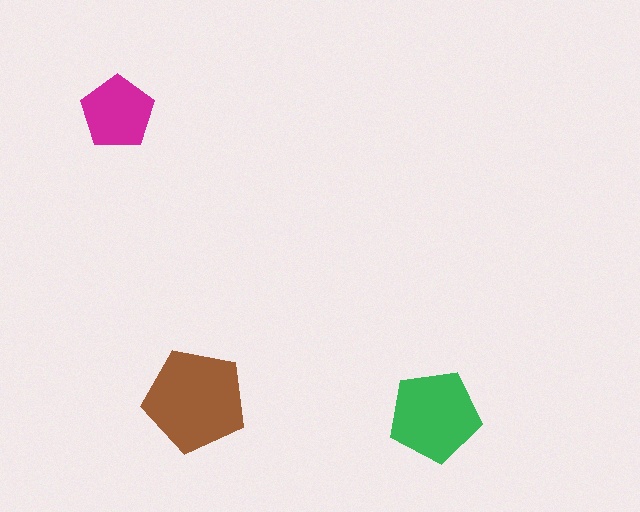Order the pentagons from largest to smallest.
the brown one, the green one, the magenta one.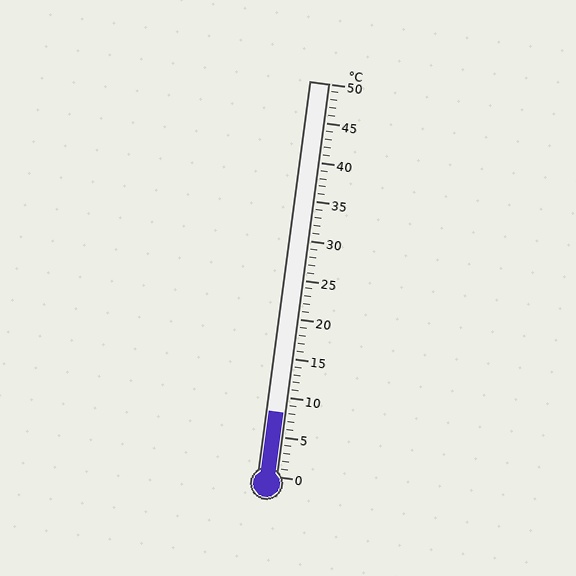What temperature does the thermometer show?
The thermometer shows approximately 8°C.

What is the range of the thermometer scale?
The thermometer scale ranges from 0°C to 50°C.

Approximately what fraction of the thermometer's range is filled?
The thermometer is filled to approximately 15% of its range.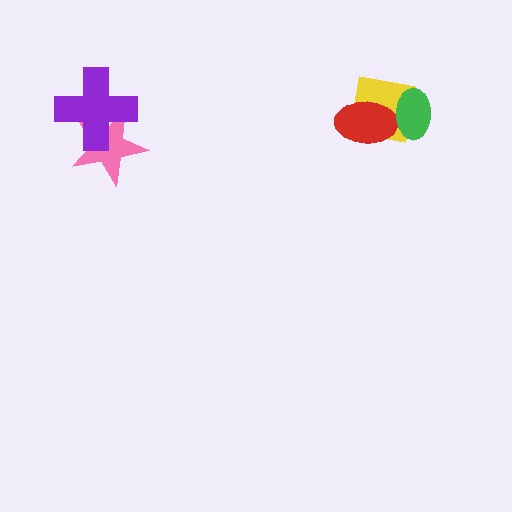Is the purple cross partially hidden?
No, no other shape covers it.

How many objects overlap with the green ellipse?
2 objects overlap with the green ellipse.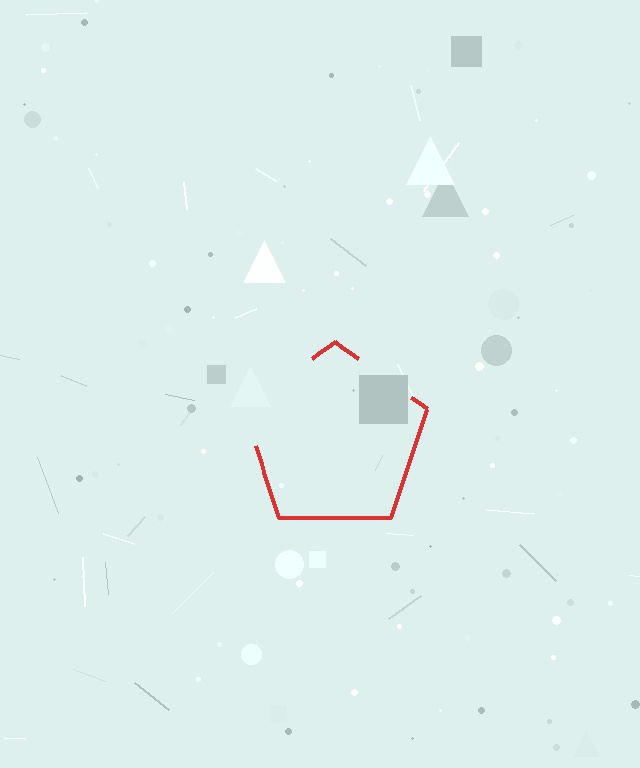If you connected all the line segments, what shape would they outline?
They would outline a pentagon.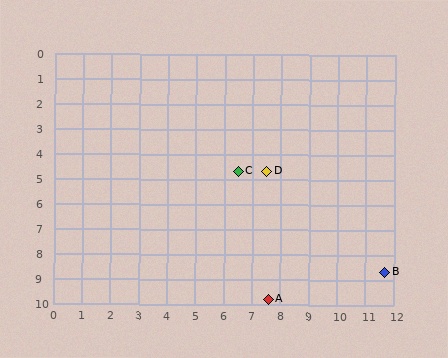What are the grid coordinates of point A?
Point A is at approximately (7.6, 9.8).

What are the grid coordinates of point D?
Point D is at approximately (7.5, 4.7).